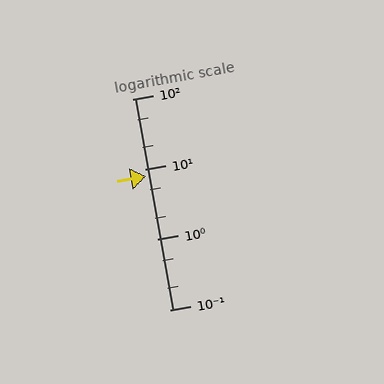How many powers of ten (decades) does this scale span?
The scale spans 3 decades, from 0.1 to 100.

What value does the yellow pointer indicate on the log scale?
The pointer indicates approximately 8.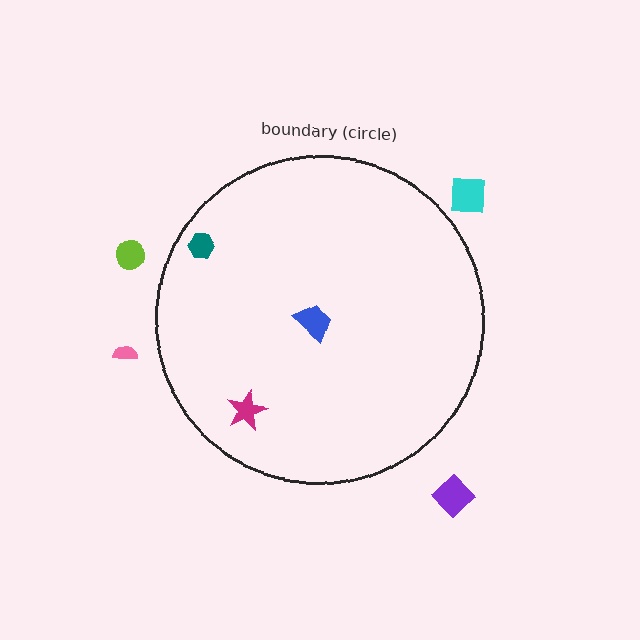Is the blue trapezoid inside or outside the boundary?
Inside.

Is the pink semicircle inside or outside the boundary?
Outside.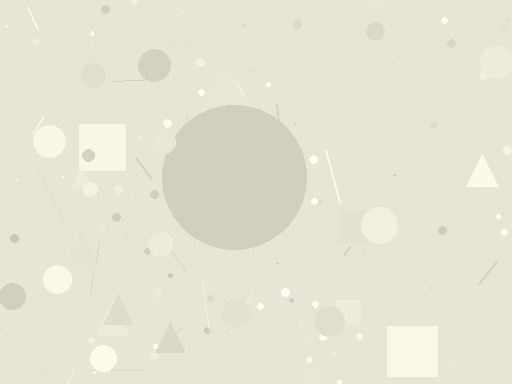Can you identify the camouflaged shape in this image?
The camouflaged shape is a circle.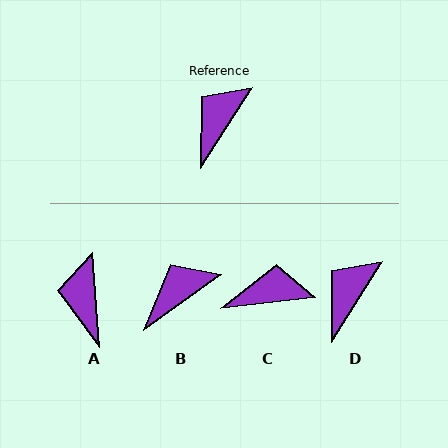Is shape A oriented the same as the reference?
No, it is off by about 37 degrees.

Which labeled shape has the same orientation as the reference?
D.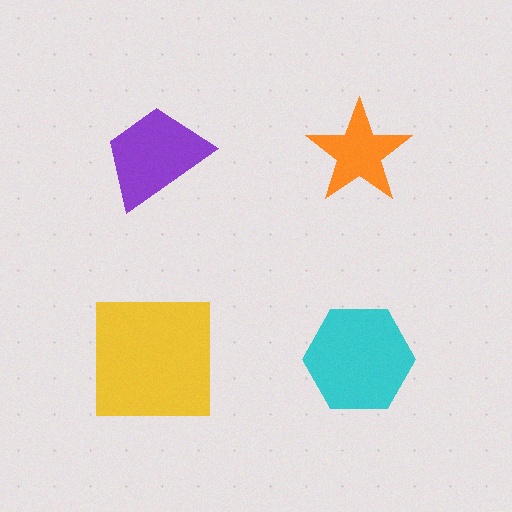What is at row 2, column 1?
A yellow square.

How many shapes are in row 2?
2 shapes.